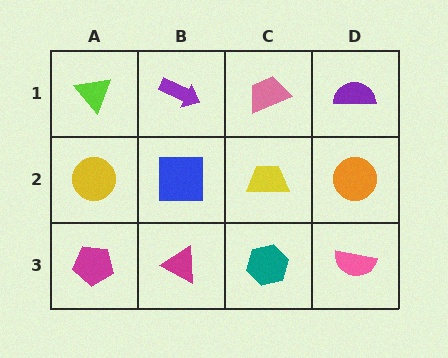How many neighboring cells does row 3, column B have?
3.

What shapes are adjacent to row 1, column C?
A yellow trapezoid (row 2, column C), a purple arrow (row 1, column B), a purple semicircle (row 1, column D).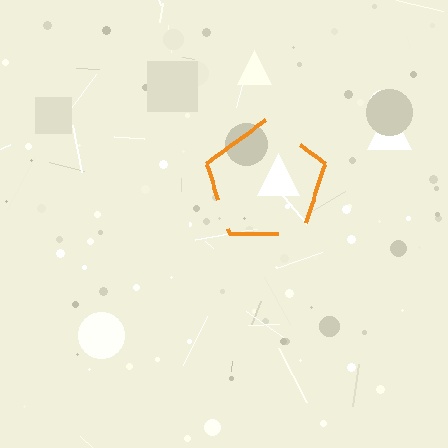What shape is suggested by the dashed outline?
The dashed outline suggests a pentagon.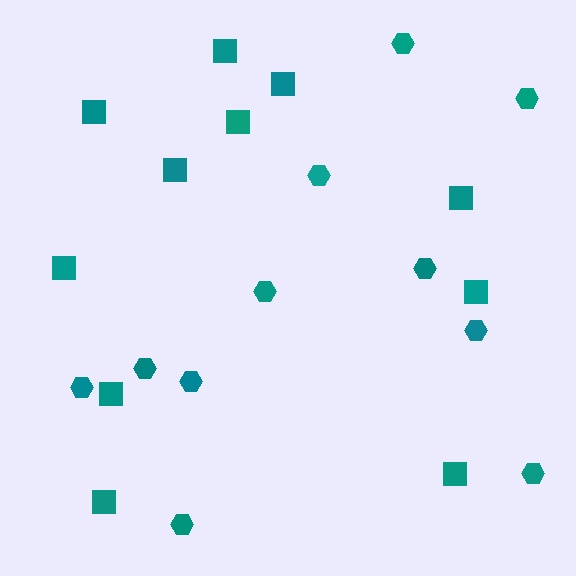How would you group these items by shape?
There are 2 groups: one group of squares (11) and one group of hexagons (11).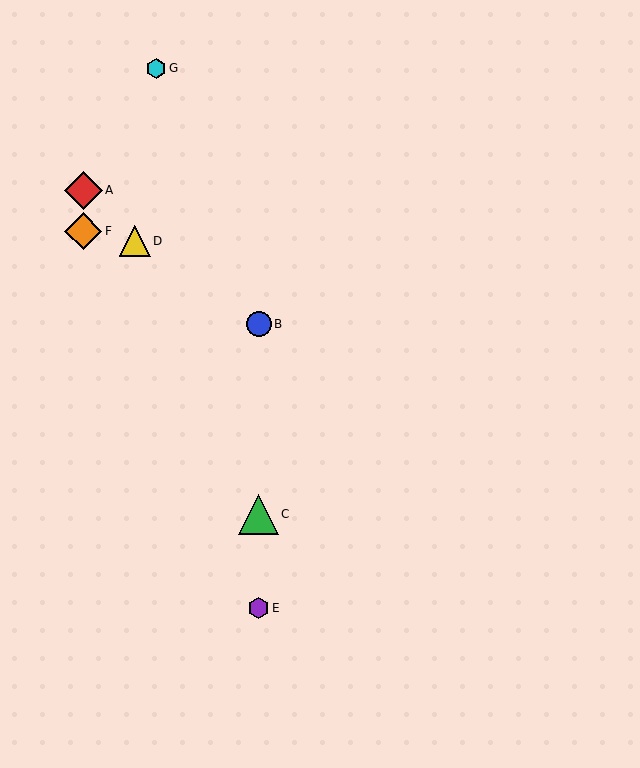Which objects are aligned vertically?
Objects B, C, E are aligned vertically.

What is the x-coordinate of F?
Object F is at x≈83.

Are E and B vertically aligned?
Yes, both are at x≈259.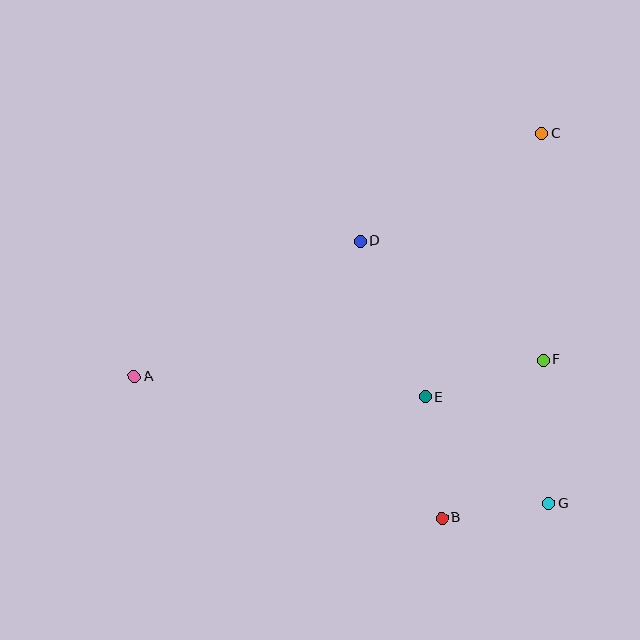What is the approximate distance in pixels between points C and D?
The distance between C and D is approximately 211 pixels.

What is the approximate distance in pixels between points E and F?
The distance between E and F is approximately 124 pixels.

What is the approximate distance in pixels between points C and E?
The distance between C and E is approximately 288 pixels.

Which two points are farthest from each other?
Points A and C are farthest from each other.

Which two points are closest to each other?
Points B and G are closest to each other.